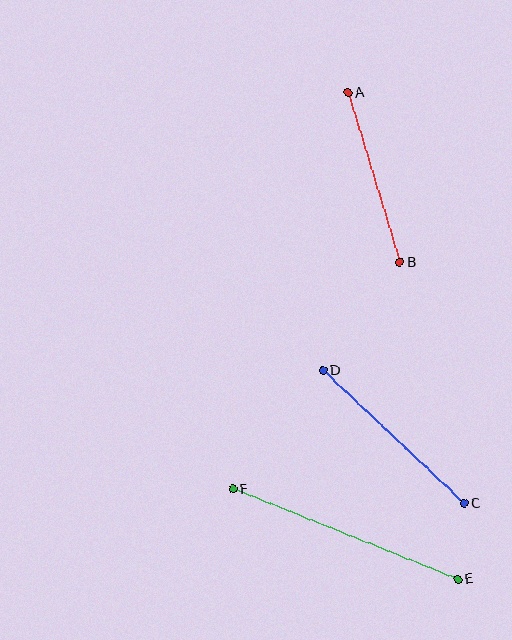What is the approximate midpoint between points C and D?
The midpoint is at approximately (394, 437) pixels.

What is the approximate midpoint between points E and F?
The midpoint is at approximately (345, 534) pixels.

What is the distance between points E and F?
The distance is approximately 243 pixels.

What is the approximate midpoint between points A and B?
The midpoint is at approximately (374, 178) pixels.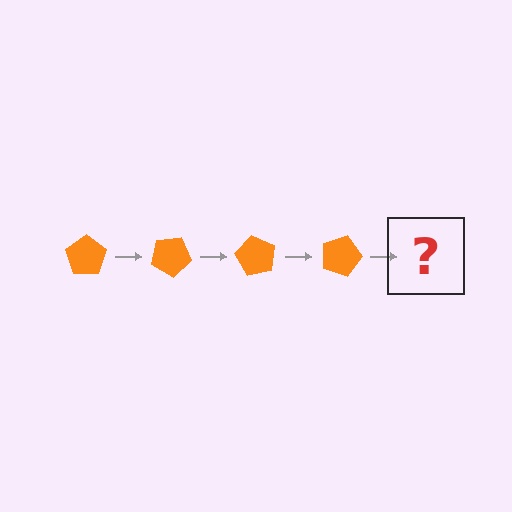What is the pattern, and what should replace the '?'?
The pattern is that the pentagon rotates 30 degrees each step. The '?' should be an orange pentagon rotated 120 degrees.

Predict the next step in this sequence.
The next step is an orange pentagon rotated 120 degrees.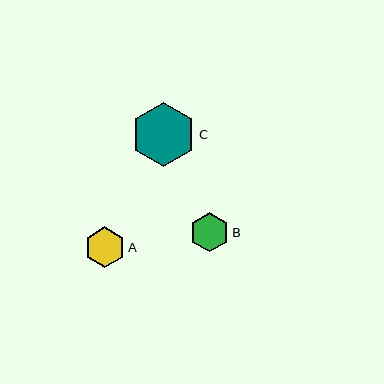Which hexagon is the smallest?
Hexagon B is the smallest with a size of approximately 40 pixels.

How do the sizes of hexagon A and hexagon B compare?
Hexagon A and hexagon B are approximately the same size.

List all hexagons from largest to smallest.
From largest to smallest: C, A, B.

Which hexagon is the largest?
Hexagon C is the largest with a size of approximately 64 pixels.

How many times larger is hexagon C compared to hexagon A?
Hexagon C is approximately 1.6 times the size of hexagon A.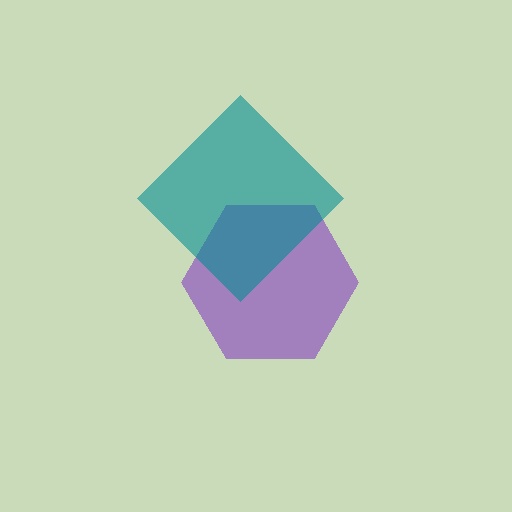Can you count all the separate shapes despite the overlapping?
Yes, there are 2 separate shapes.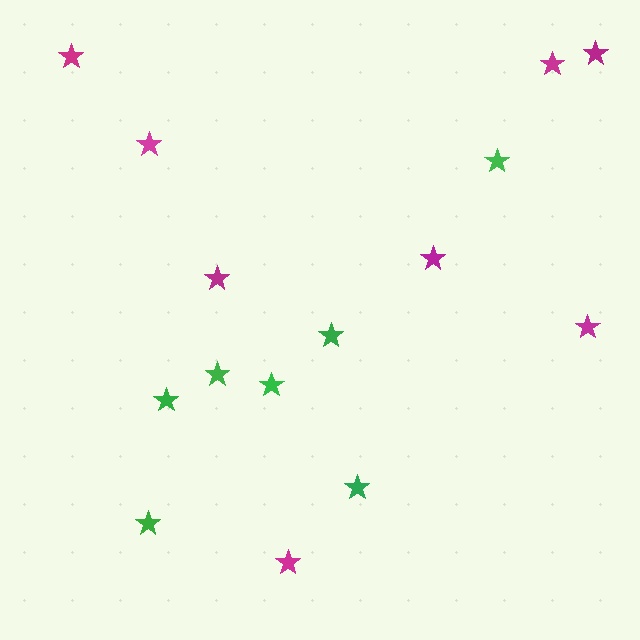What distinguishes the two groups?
There are 2 groups: one group of magenta stars (8) and one group of green stars (7).